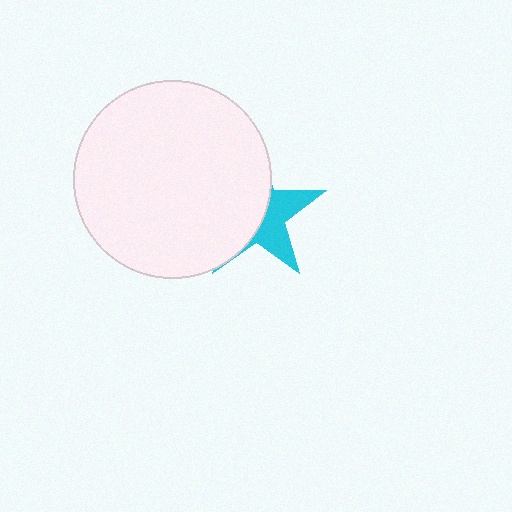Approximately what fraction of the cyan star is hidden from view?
Roughly 61% of the cyan star is hidden behind the white circle.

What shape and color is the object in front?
The object in front is a white circle.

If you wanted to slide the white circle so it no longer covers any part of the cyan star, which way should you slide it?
Slide it left — that is the most direct way to separate the two shapes.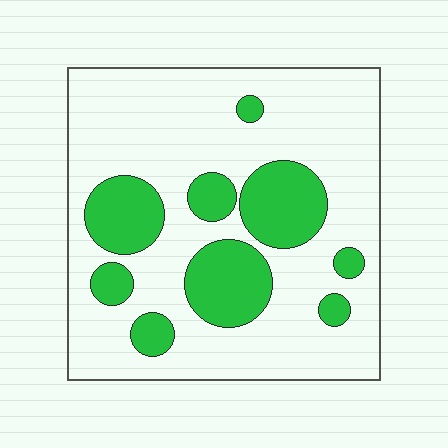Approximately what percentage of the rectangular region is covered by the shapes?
Approximately 25%.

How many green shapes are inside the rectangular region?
9.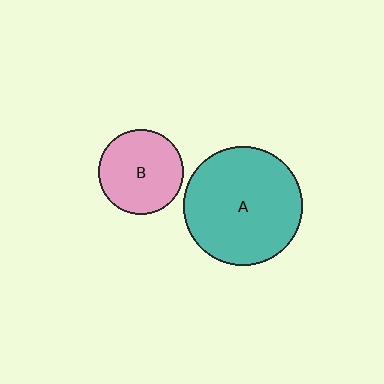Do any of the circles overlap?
No, none of the circles overlap.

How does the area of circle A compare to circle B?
Approximately 2.0 times.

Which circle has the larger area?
Circle A (teal).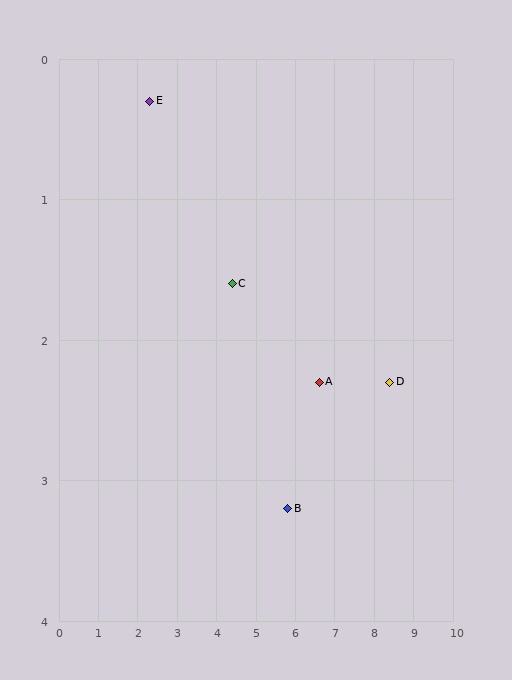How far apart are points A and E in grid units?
Points A and E are about 4.7 grid units apart.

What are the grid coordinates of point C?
Point C is at approximately (4.4, 1.6).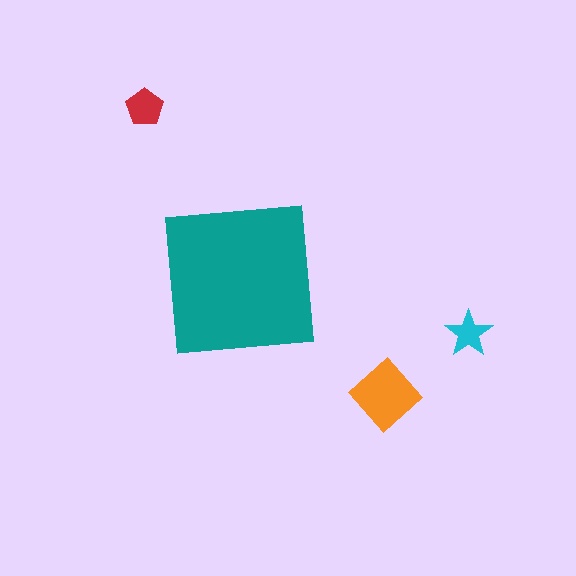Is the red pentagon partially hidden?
No, the red pentagon is fully visible.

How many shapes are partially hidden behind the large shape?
0 shapes are partially hidden.